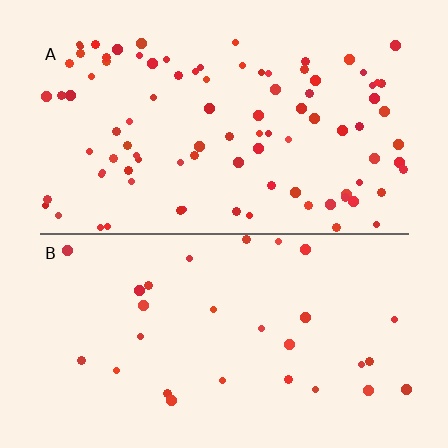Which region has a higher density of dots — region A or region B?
A (the top).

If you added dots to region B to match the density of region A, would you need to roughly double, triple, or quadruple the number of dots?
Approximately triple.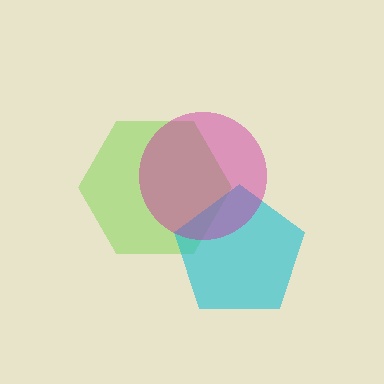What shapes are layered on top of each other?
The layered shapes are: a lime hexagon, a cyan pentagon, a magenta circle.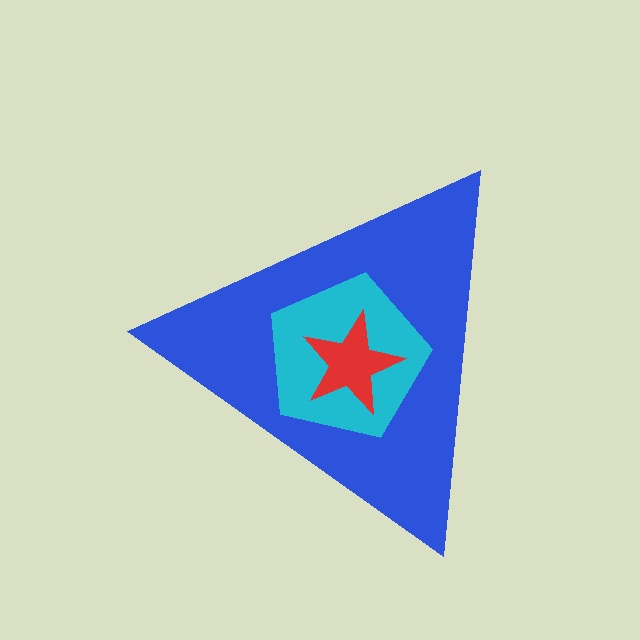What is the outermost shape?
The blue triangle.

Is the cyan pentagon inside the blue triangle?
Yes.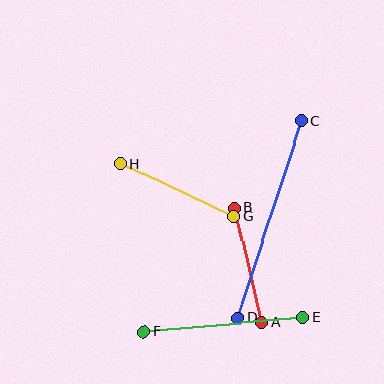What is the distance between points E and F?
The distance is approximately 159 pixels.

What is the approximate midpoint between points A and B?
The midpoint is at approximately (248, 265) pixels.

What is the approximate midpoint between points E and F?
The midpoint is at approximately (223, 325) pixels.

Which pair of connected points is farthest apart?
Points C and D are farthest apart.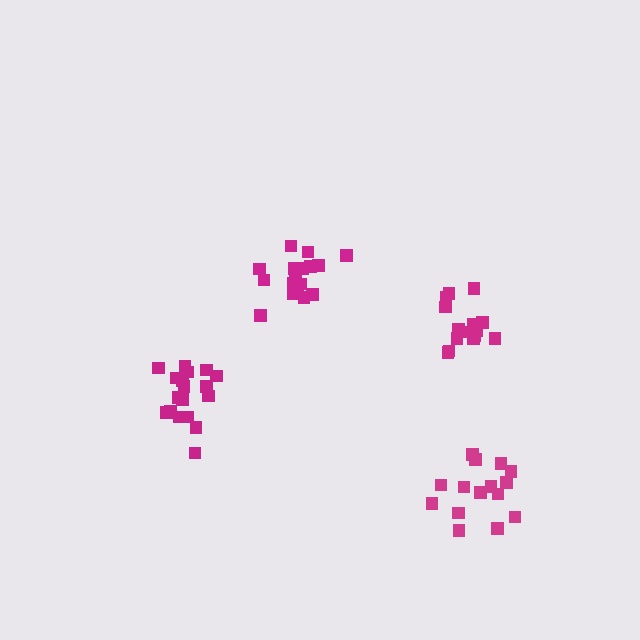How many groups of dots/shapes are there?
There are 4 groups.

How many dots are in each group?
Group 1: 18 dots, Group 2: 18 dots, Group 3: 16 dots, Group 4: 15 dots (67 total).